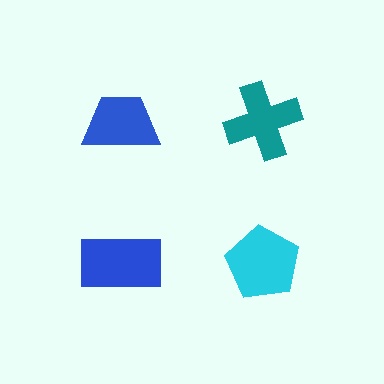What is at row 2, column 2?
A cyan pentagon.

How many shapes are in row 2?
2 shapes.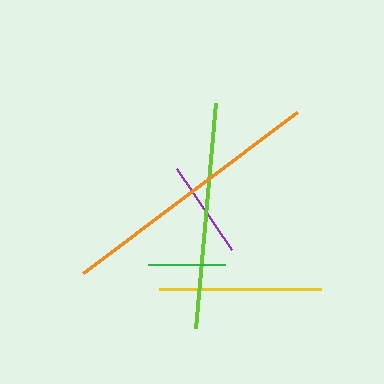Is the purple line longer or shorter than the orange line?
The orange line is longer than the purple line.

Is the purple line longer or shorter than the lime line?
The lime line is longer than the purple line.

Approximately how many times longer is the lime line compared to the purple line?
The lime line is approximately 2.3 times the length of the purple line.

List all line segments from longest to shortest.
From longest to shortest: orange, lime, yellow, purple, green.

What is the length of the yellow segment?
The yellow segment is approximately 162 pixels long.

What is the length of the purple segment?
The purple segment is approximately 99 pixels long.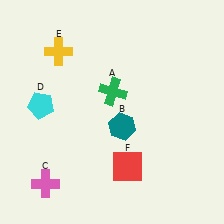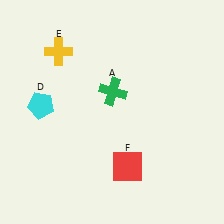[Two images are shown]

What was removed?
The pink cross (C), the teal hexagon (B) were removed in Image 2.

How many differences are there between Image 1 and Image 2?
There are 2 differences between the two images.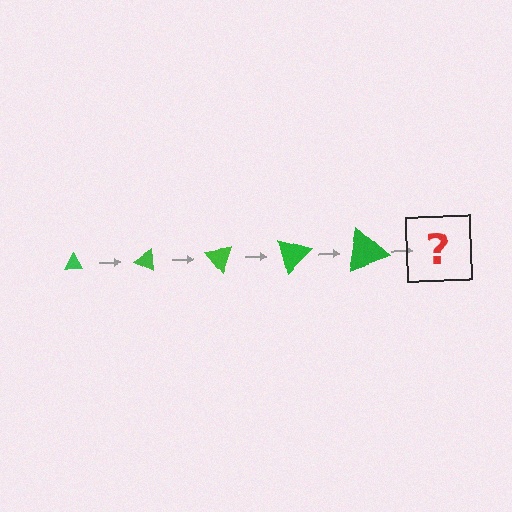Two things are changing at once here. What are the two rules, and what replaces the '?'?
The two rules are that the triangle grows larger each step and it rotates 25 degrees each step. The '?' should be a triangle, larger than the previous one and rotated 125 degrees from the start.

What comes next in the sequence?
The next element should be a triangle, larger than the previous one and rotated 125 degrees from the start.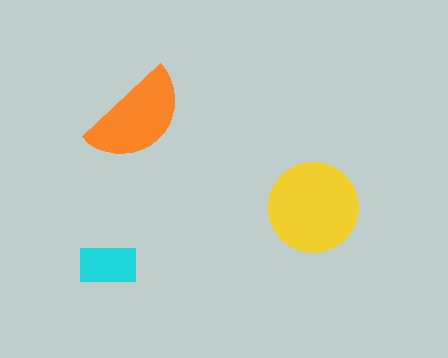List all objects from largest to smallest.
The yellow circle, the orange semicircle, the cyan rectangle.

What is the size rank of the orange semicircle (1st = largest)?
2nd.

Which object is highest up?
The orange semicircle is topmost.